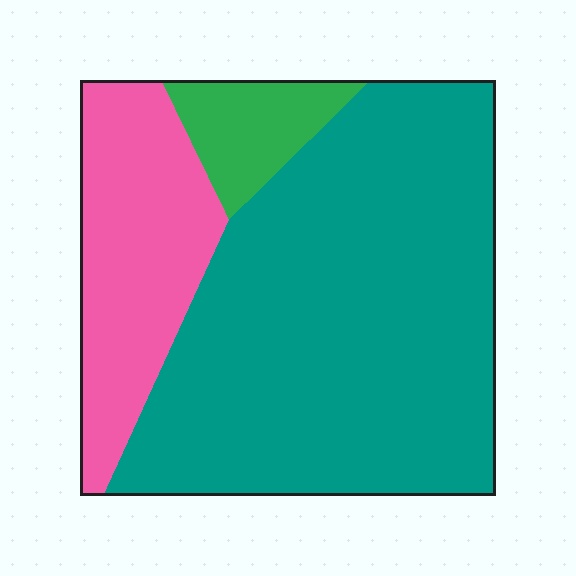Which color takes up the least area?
Green, at roughly 10%.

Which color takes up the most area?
Teal, at roughly 70%.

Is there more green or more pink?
Pink.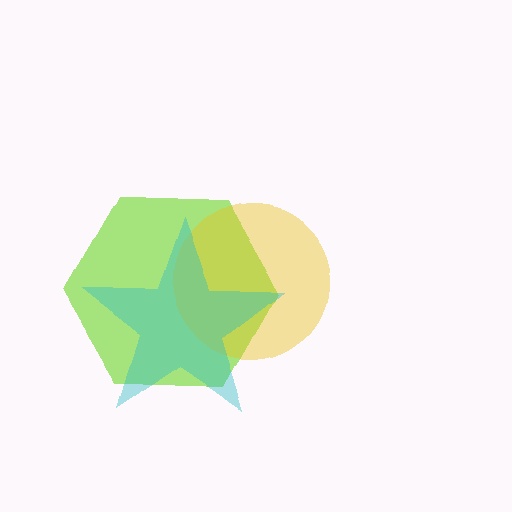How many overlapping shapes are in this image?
There are 3 overlapping shapes in the image.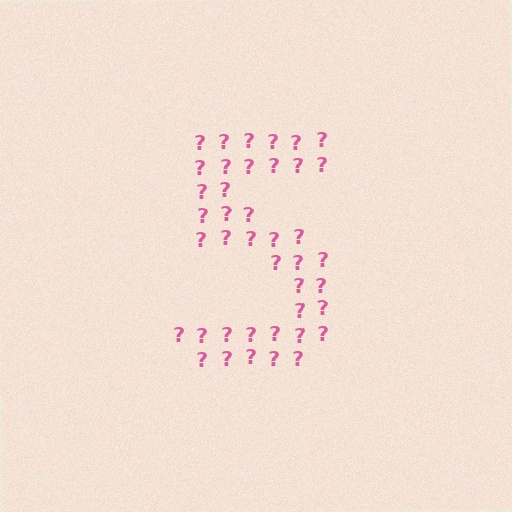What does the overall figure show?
The overall figure shows the digit 5.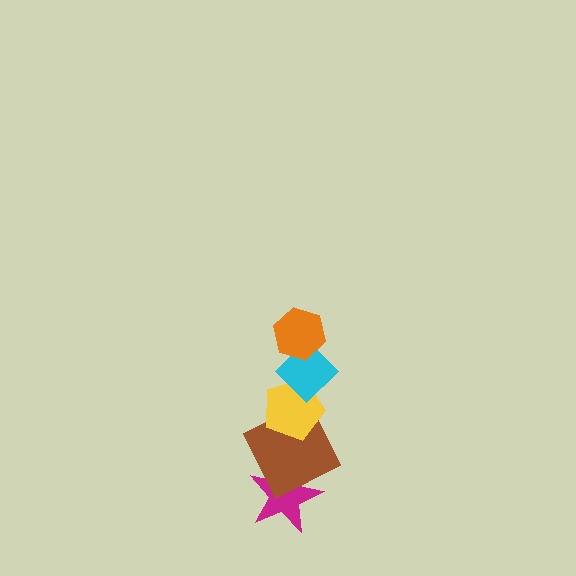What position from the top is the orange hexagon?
The orange hexagon is 1st from the top.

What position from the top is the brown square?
The brown square is 4th from the top.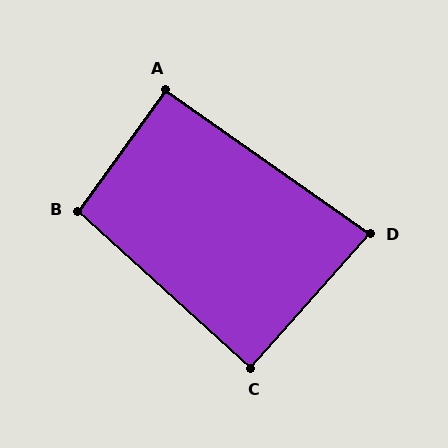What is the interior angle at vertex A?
Approximately 91 degrees (approximately right).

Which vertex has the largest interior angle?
B, at approximately 97 degrees.